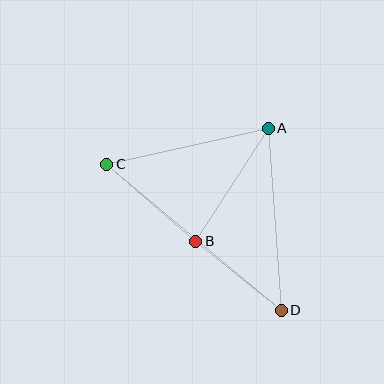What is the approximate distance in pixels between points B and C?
The distance between B and C is approximately 117 pixels.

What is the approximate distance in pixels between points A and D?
The distance between A and D is approximately 182 pixels.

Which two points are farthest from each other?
Points C and D are farthest from each other.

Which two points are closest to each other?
Points B and D are closest to each other.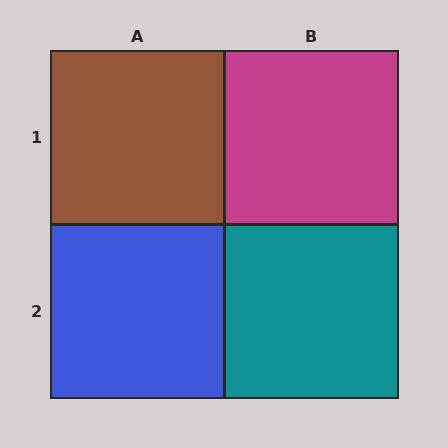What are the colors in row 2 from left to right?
Blue, teal.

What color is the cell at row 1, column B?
Magenta.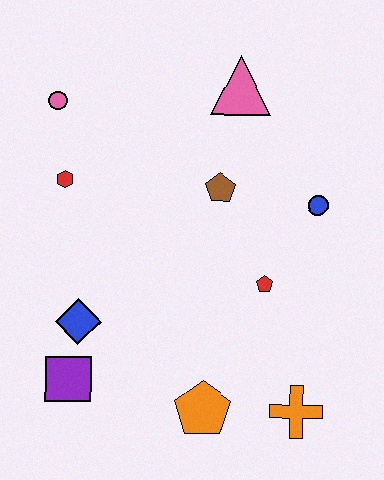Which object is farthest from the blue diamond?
The pink triangle is farthest from the blue diamond.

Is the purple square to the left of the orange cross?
Yes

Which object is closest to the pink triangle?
The brown pentagon is closest to the pink triangle.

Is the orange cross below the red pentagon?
Yes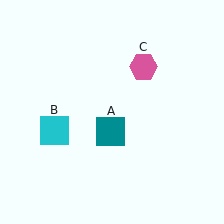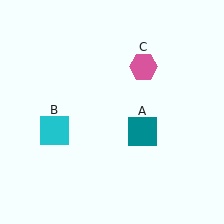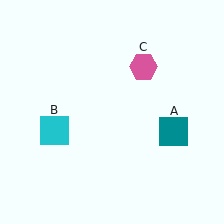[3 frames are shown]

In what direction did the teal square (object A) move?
The teal square (object A) moved right.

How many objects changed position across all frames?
1 object changed position: teal square (object A).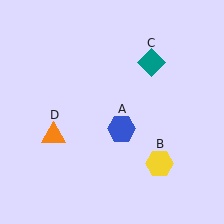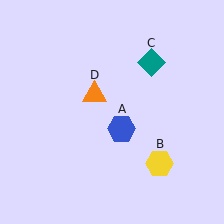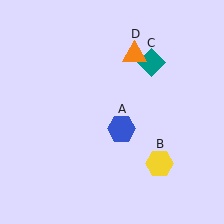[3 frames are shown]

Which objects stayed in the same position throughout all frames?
Blue hexagon (object A) and yellow hexagon (object B) and teal diamond (object C) remained stationary.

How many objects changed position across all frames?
1 object changed position: orange triangle (object D).